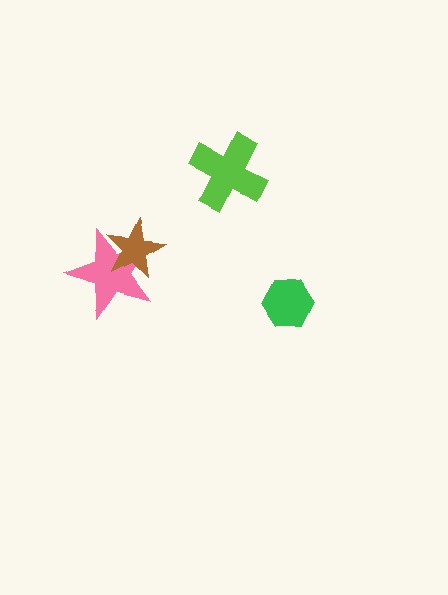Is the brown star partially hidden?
No, no other shape covers it.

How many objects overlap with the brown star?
1 object overlaps with the brown star.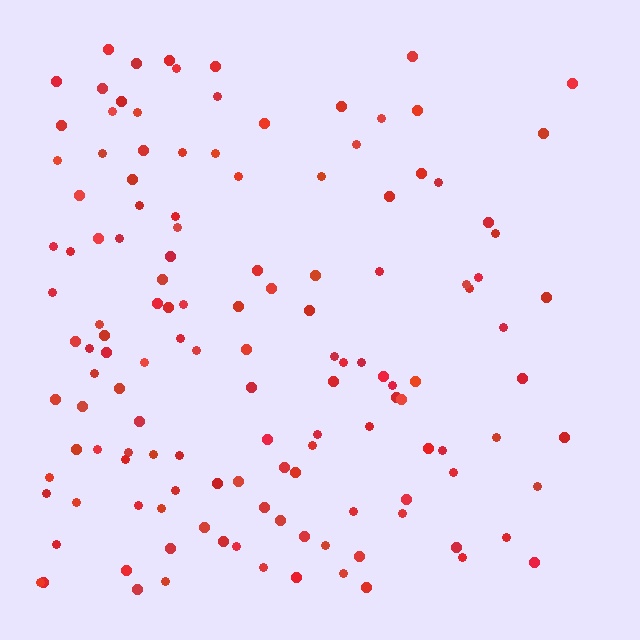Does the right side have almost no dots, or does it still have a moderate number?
Still a moderate number, just noticeably fewer than the left.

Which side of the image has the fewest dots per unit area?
The right.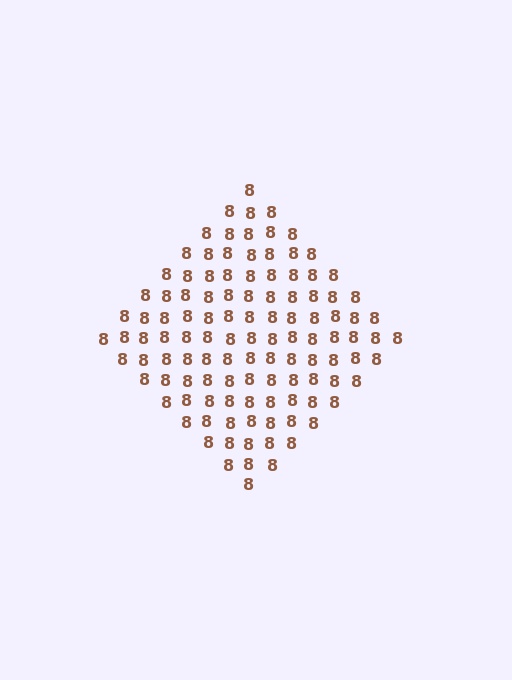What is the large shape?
The large shape is a diamond.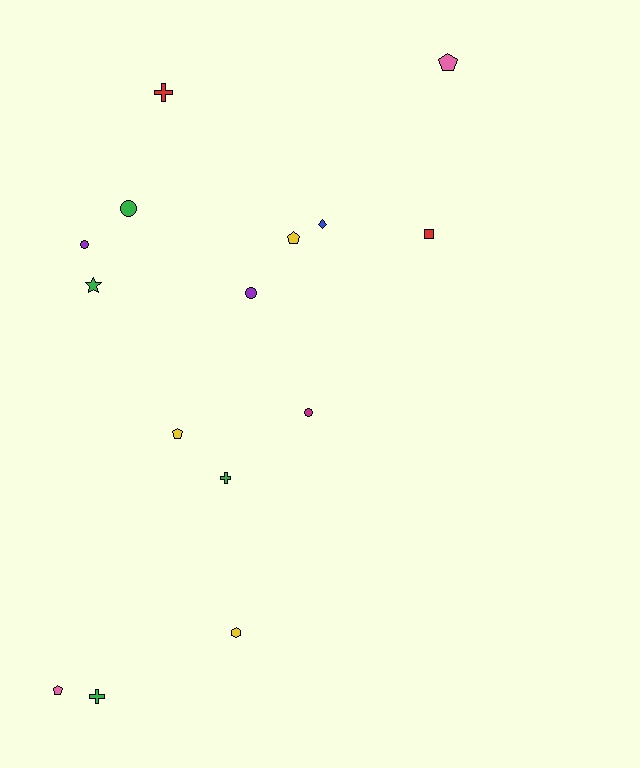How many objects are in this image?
There are 15 objects.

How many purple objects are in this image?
There are 2 purple objects.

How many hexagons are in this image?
There is 1 hexagon.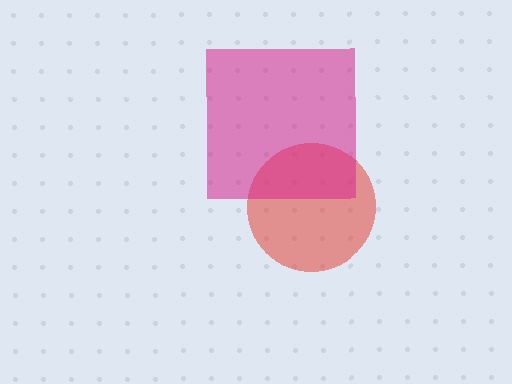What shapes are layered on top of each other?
The layered shapes are: a red circle, a magenta square.